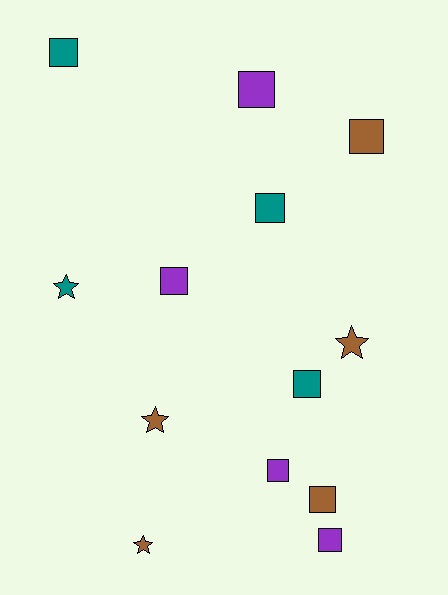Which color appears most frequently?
Brown, with 5 objects.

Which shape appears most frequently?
Square, with 9 objects.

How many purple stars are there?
There are no purple stars.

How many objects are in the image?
There are 13 objects.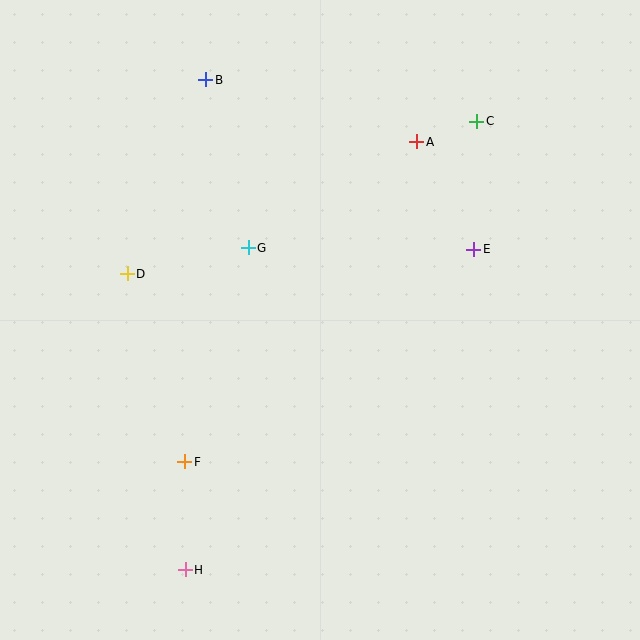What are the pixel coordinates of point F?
Point F is at (185, 462).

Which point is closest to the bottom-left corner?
Point H is closest to the bottom-left corner.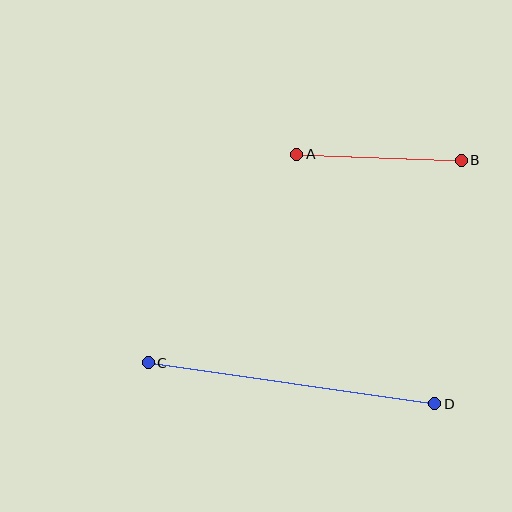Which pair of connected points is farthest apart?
Points C and D are farthest apart.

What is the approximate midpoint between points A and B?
The midpoint is at approximately (379, 157) pixels.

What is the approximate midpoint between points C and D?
The midpoint is at approximately (291, 383) pixels.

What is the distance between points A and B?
The distance is approximately 165 pixels.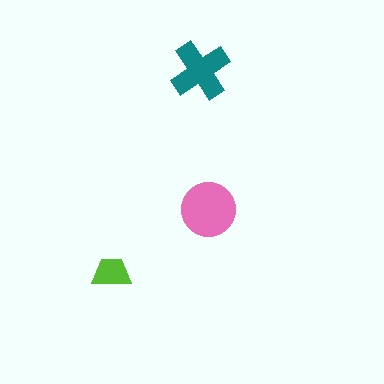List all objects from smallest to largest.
The lime trapezoid, the teal cross, the pink circle.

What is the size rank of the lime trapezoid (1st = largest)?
3rd.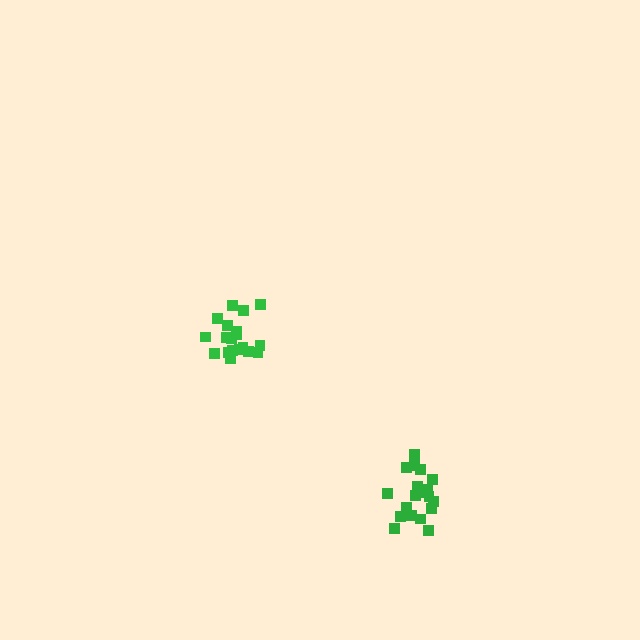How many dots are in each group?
Group 1: 20 dots, Group 2: 19 dots (39 total).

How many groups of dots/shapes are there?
There are 2 groups.